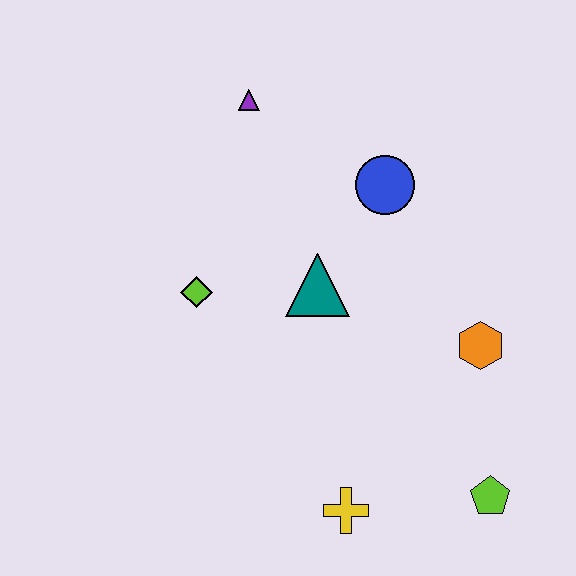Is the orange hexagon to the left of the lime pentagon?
Yes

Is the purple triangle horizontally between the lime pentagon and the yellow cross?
No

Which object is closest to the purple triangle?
The blue circle is closest to the purple triangle.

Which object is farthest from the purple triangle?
The lime pentagon is farthest from the purple triangle.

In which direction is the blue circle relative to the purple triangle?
The blue circle is to the right of the purple triangle.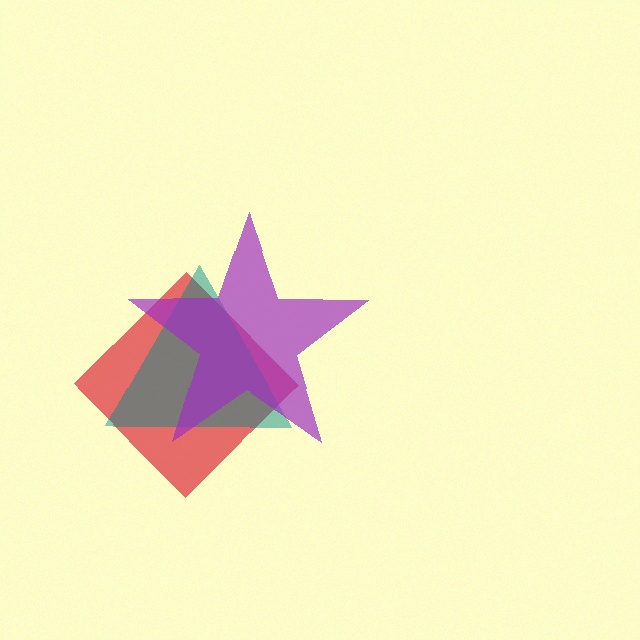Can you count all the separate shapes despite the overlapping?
Yes, there are 3 separate shapes.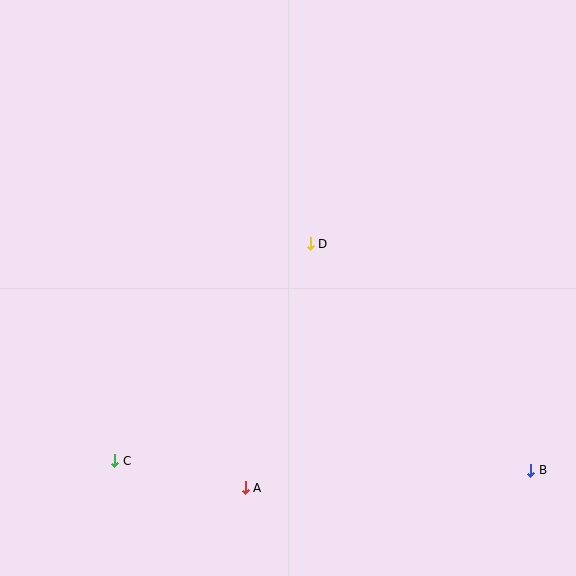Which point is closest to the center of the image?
Point D at (310, 244) is closest to the center.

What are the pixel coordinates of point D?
Point D is at (310, 244).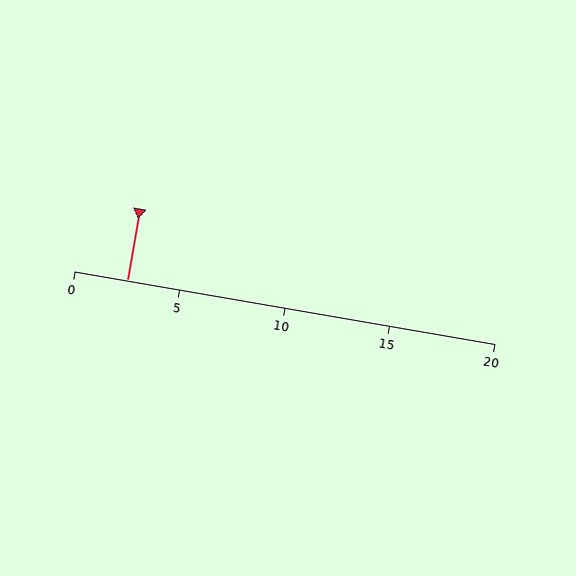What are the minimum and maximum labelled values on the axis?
The axis runs from 0 to 20.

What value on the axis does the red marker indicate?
The marker indicates approximately 2.5.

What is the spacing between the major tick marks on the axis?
The major ticks are spaced 5 apart.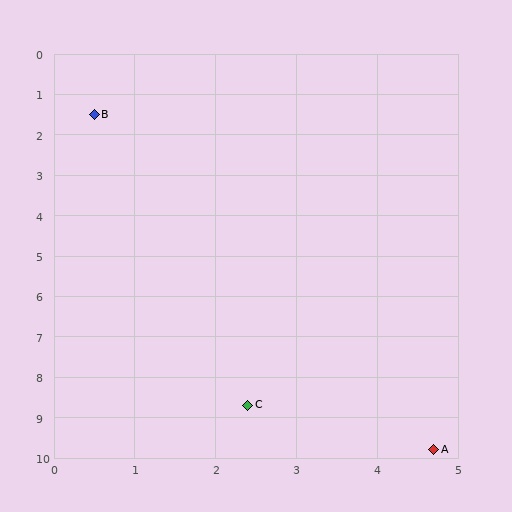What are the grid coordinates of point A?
Point A is at approximately (4.7, 9.8).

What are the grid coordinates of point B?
Point B is at approximately (0.5, 1.5).